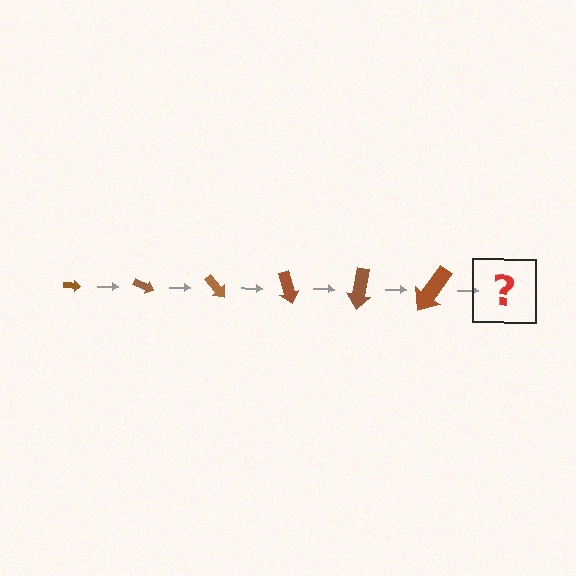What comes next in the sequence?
The next element should be an arrow, larger than the previous one and rotated 150 degrees from the start.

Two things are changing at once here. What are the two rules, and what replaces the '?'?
The two rules are that the arrow grows larger each step and it rotates 25 degrees each step. The '?' should be an arrow, larger than the previous one and rotated 150 degrees from the start.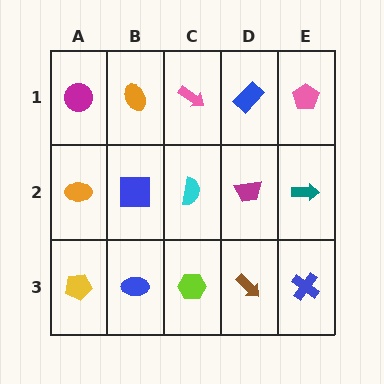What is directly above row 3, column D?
A magenta trapezoid.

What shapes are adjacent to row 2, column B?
An orange ellipse (row 1, column B), a blue ellipse (row 3, column B), an orange ellipse (row 2, column A), a cyan semicircle (row 2, column C).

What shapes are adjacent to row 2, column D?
A blue rectangle (row 1, column D), a brown arrow (row 3, column D), a cyan semicircle (row 2, column C), a teal arrow (row 2, column E).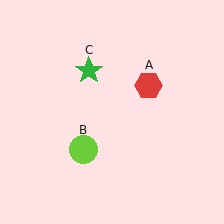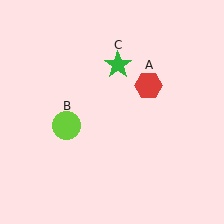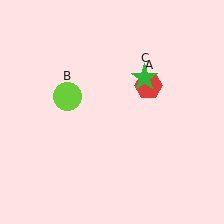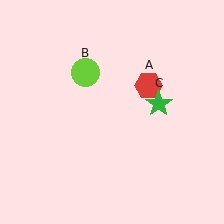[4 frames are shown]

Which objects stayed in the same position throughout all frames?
Red hexagon (object A) remained stationary.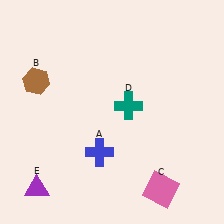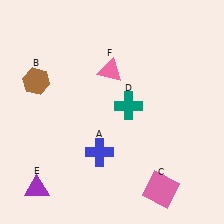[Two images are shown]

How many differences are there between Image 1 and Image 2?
There is 1 difference between the two images.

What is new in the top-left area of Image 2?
A pink triangle (F) was added in the top-left area of Image 2.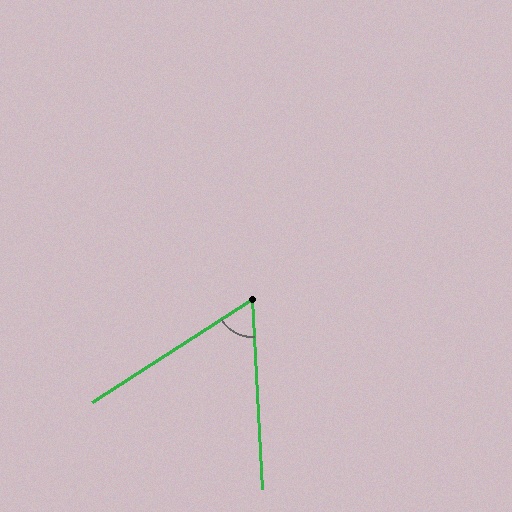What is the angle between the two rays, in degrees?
Approximately 60 degrees.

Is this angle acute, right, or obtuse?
It is acute.